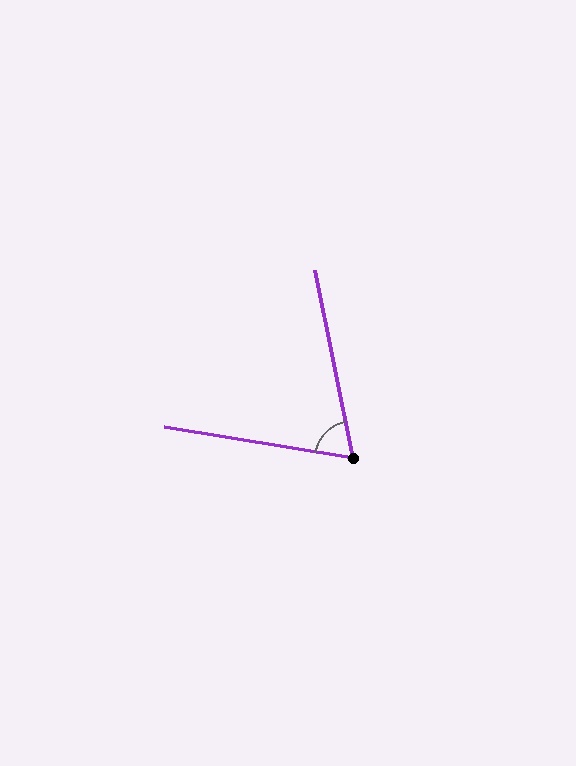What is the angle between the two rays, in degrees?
Approximately 69 degrees.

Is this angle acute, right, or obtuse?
It is acute.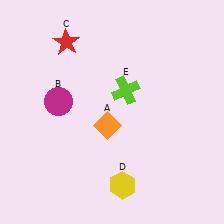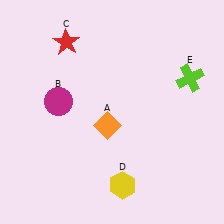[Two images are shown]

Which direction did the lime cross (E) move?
The lime cross (E) moved right.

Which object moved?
The lime cross (E) moved right.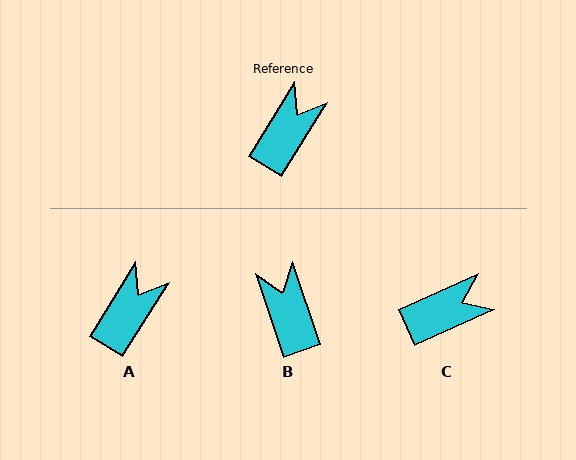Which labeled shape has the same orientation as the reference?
A.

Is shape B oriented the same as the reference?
No, it is off by about 50 degrees.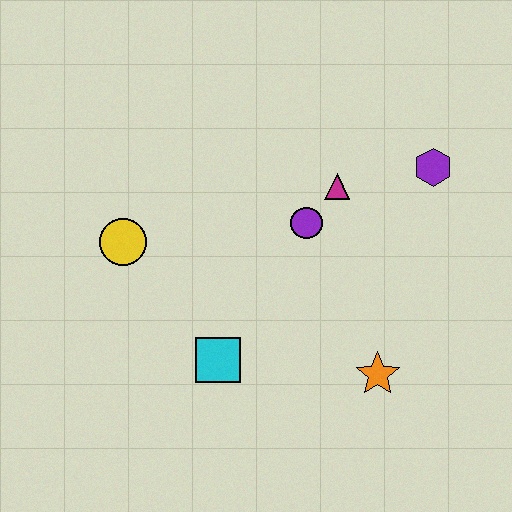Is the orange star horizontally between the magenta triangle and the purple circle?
No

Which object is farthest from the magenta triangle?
The yellow circle is farthest from the magenta triangle.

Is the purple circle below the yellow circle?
No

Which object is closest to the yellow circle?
The cyan square is closest to the yellow circle.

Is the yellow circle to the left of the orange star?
Yes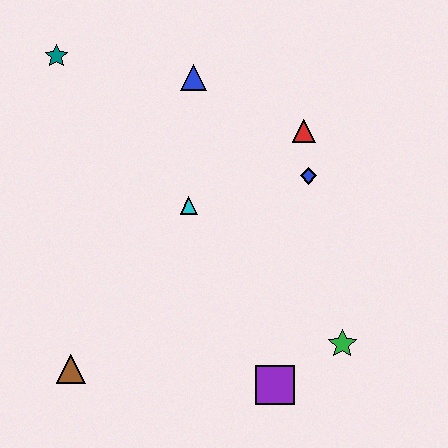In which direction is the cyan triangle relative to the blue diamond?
The cyan triangle is to the left of the blue diamond.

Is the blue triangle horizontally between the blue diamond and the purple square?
No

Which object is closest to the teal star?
The blue triangle is closest to the teal star.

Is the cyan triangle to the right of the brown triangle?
Yes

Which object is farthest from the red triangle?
The brown triangle is farthest from the red triangle.